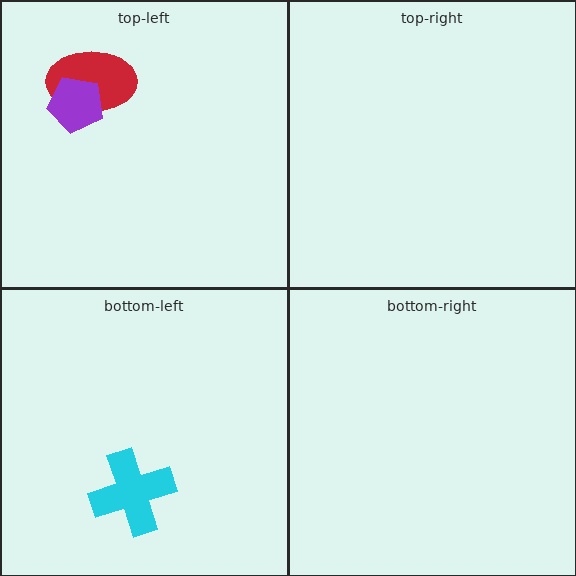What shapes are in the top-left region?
The red ellipse, the purple pentagon.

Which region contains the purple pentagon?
The top-left region.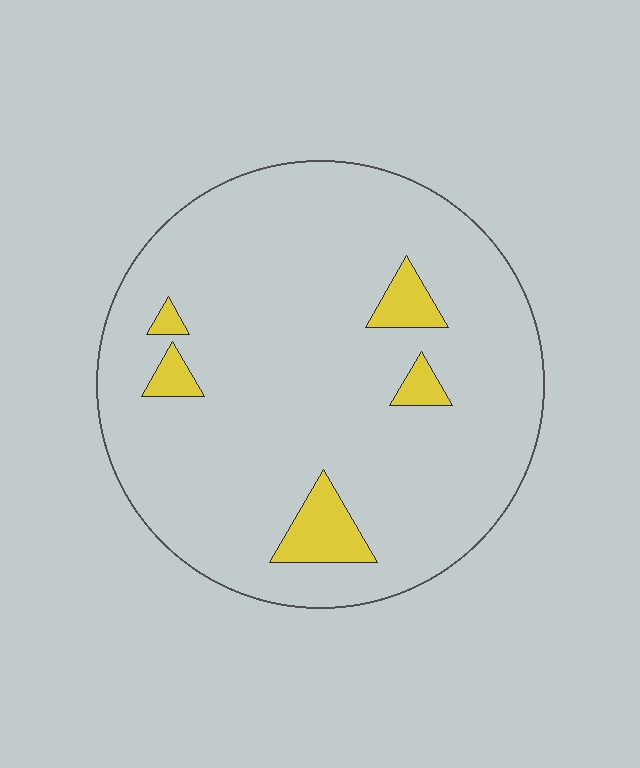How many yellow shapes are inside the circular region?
5.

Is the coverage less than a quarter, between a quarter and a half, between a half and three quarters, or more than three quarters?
Less than a quarter.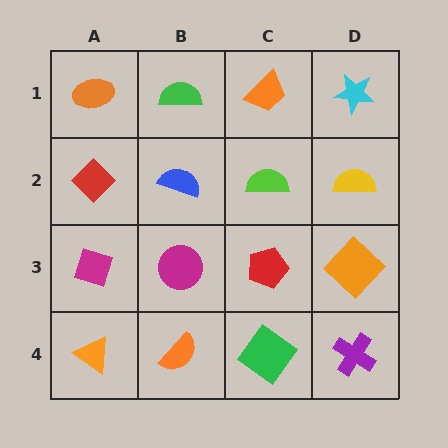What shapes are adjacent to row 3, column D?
A yellow semicircle (row 2, column D), a purple cross (row 4, column D), a red pentagon (row 3, column C).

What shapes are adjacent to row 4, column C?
A red pentagon (row 3, column C), an orange semicircle (row 4, column B), a purple cross (row 4, column D).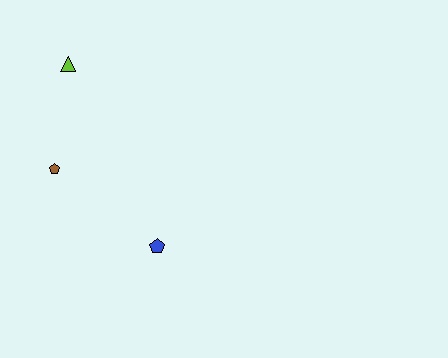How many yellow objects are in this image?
There are no yellow objects.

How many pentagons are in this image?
There are 2 pentagons.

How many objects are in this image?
There are 3 objects.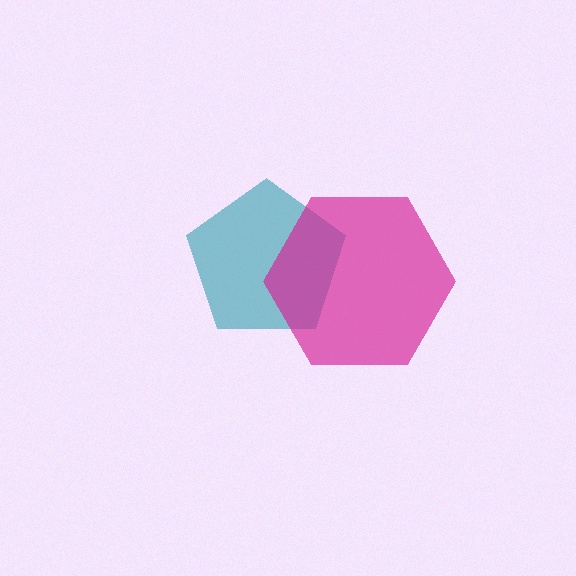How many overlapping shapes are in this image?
There are 2 overlapping shapes in the image.